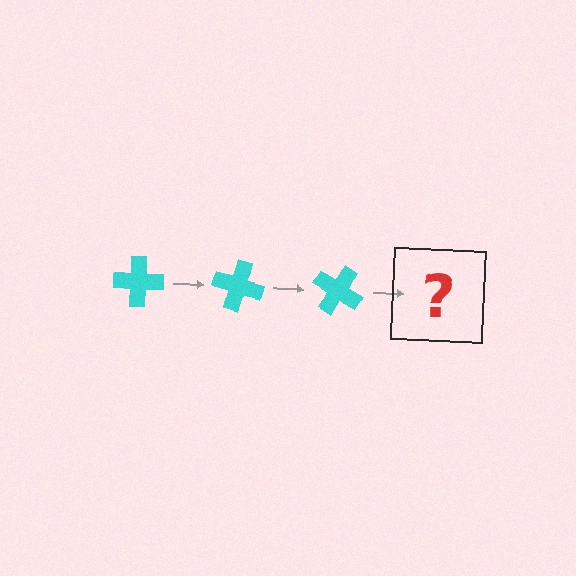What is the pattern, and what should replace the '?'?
The pattern is that the cross rotates 15 degrees each step. The '?' should be a cyan cross rotated 45 degrees.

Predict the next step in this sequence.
The next step is a cyan cross rotated 45 degrees.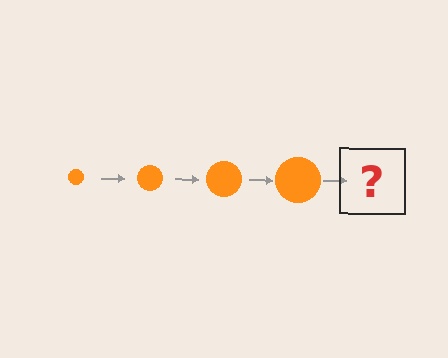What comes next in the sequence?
The next element should be an orange circle, larger than the previous one.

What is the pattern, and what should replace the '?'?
The pattern is that the circle gets progressively larger each step. The '?' should be an orange circle, larger than the previous one.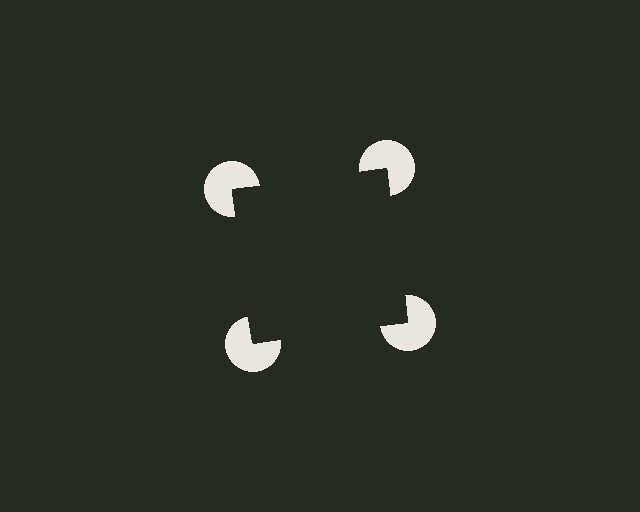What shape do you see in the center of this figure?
An illusory square — its edges are inferred from the aligned wedge cuts in the pac-man discs, not physically drawn.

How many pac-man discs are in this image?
There are 4 — one at each vertex of the illusory square.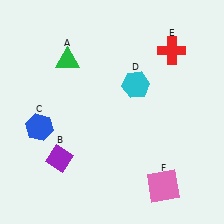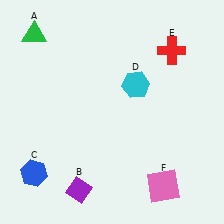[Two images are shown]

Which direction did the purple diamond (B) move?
The purple diamond (B) moved down.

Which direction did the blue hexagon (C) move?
The blue hexagon (C) moved down.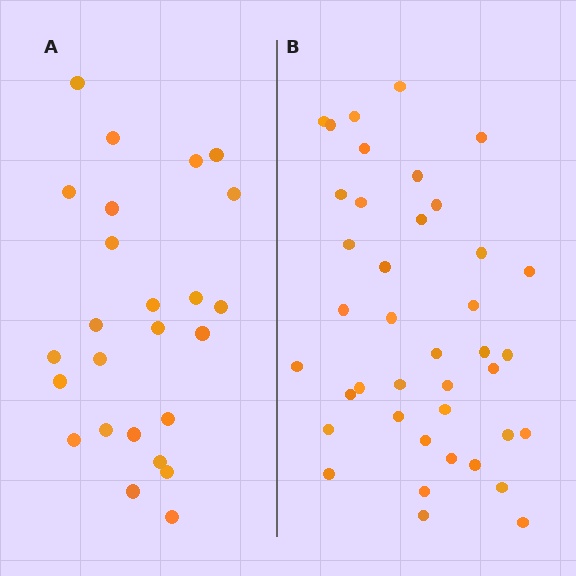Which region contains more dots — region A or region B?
Region B (the right region) has more dots.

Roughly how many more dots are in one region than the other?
Region B has approximately 15 more dots than region A.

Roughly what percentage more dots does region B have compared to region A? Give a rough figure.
About 60% more.